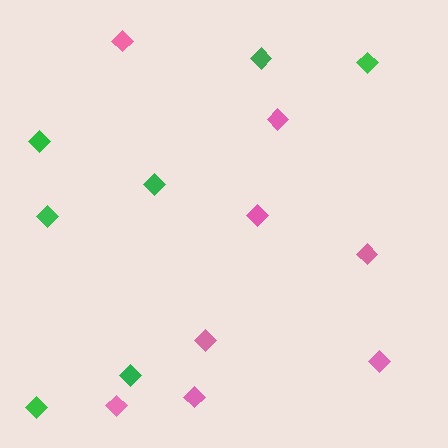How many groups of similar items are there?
There are 2 groups: one group of pink diamonds (8) and one group of green diamonds (7).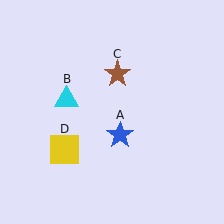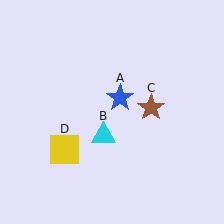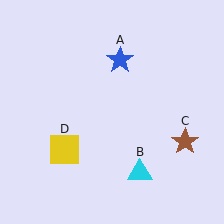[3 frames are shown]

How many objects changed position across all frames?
3 objects changed position: blue star (object A), cyan triangle (object B), brown star (object C).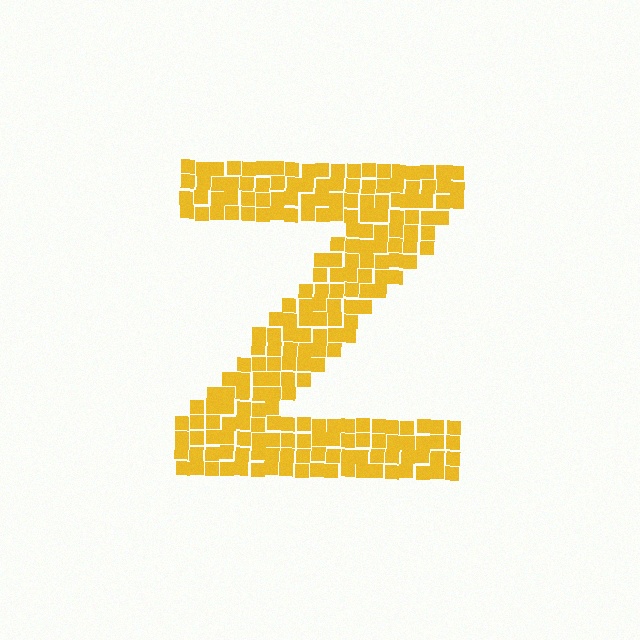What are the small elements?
The small elements are squares.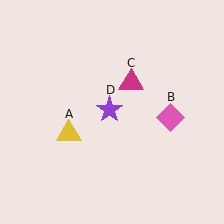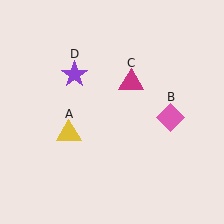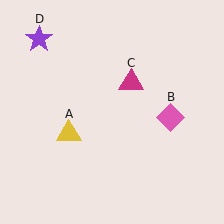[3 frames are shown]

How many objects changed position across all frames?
1 object changed position: purple star (object D).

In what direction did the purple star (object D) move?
The purple star (object D) moved up and to the left.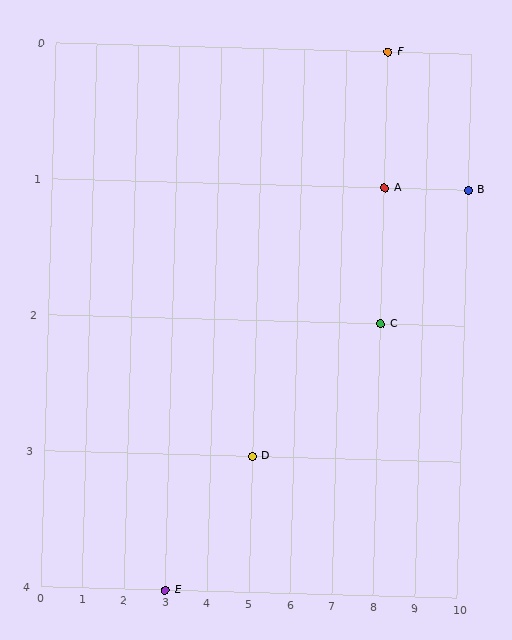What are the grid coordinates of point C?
Point C is at grid coordinates (8, 2).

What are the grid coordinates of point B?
Point B is at grid coordinates (10, 1).